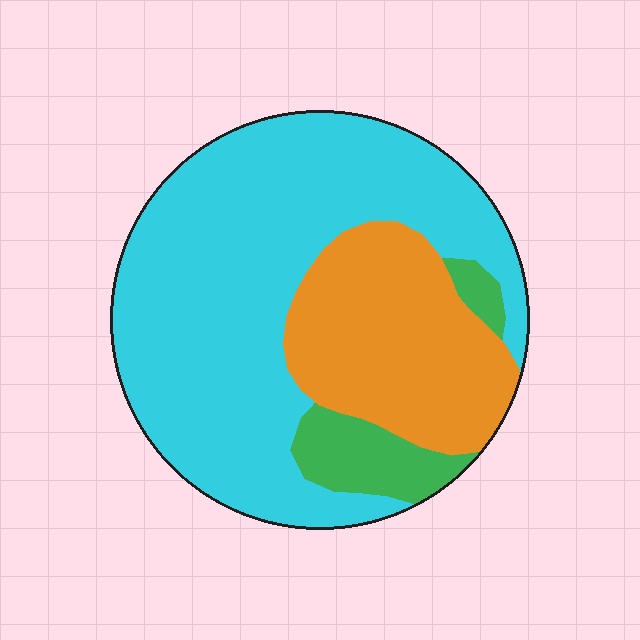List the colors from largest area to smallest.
From largest to smallest: cyan, orange, green.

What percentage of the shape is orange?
Orange covers around 25% of the shape.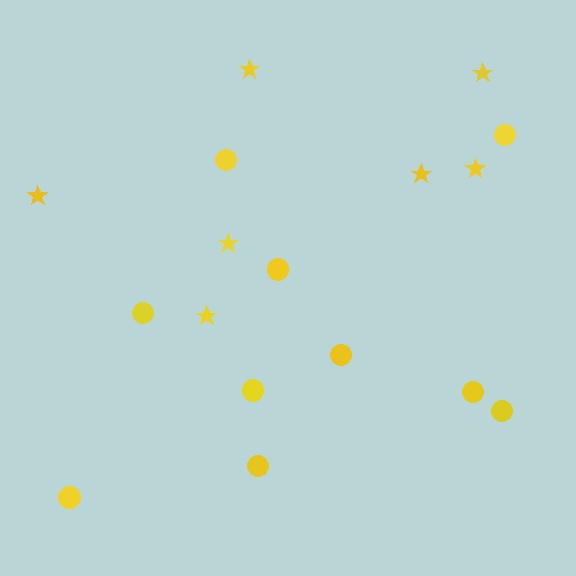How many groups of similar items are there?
There are 2 groups: one group of circles (10) and one group of stars (7).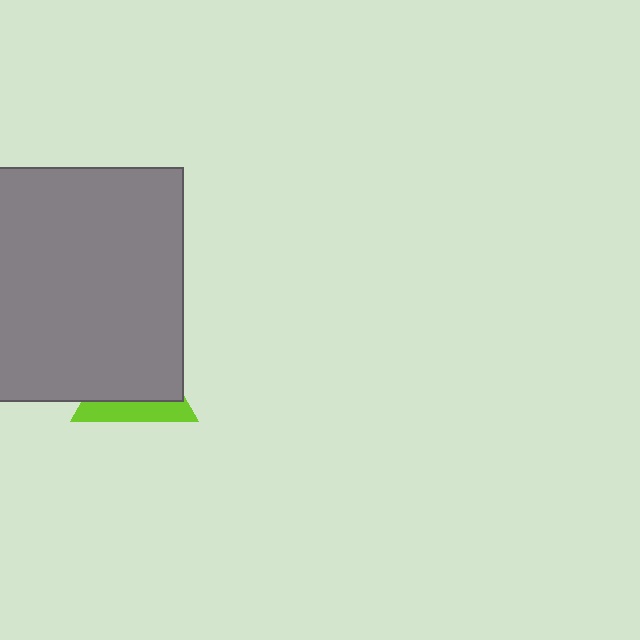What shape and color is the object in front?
The object in front is a gray rectangle.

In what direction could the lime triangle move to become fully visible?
The lime triangle could move down. That would shift it out from behind the gray rectangle entirely.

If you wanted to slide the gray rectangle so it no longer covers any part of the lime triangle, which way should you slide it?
Slide it up — that is the most direct way to separate the two shapes.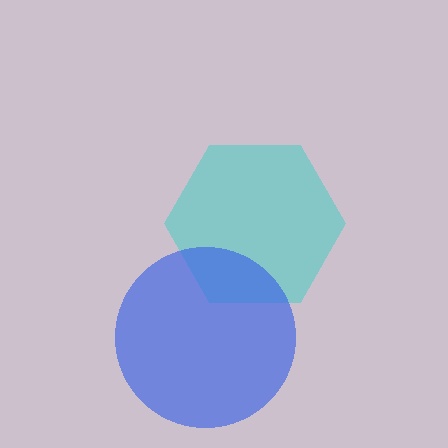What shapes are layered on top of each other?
The layered shapes are: a cyan hexagon, a blue circle.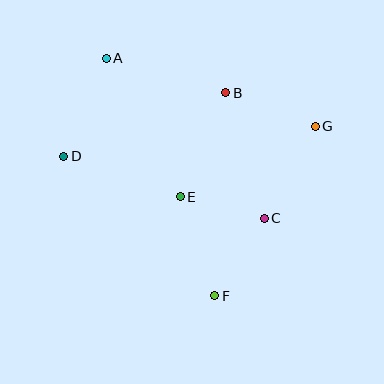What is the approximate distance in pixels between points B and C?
The distance between B and C is approximately 131 pixels.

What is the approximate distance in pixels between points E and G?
The distance between E and G is approximately 152 pixels.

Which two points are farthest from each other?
Points A and F are farthest from each other.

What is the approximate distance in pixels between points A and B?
The distance between A and B is approximately 124 pixels.